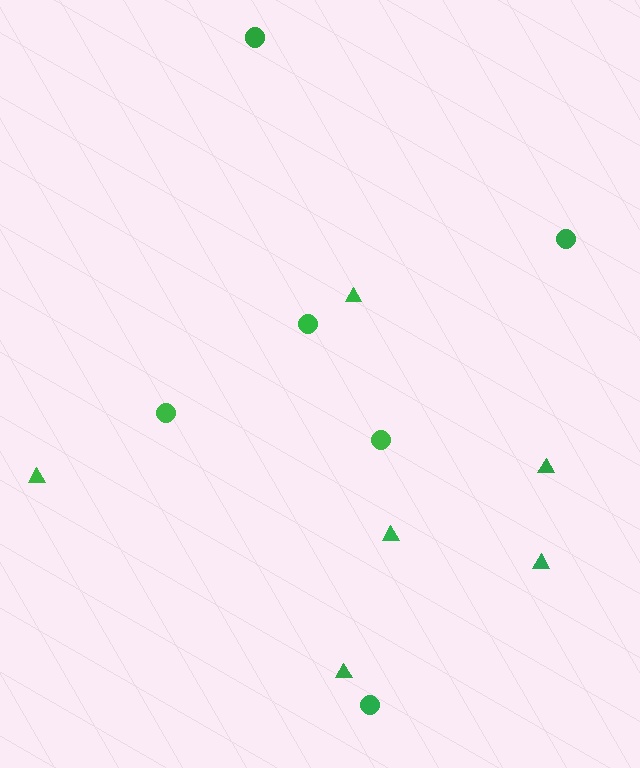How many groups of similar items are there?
There are 2 groups: one group of circles (6) and one group of triangles (6).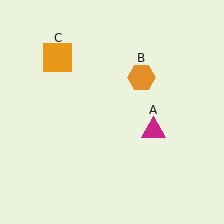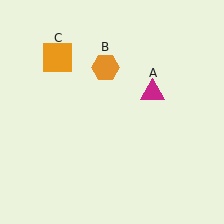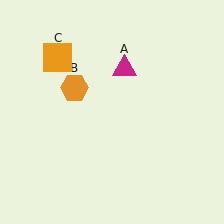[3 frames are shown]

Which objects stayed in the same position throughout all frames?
Orange square (object C) remained stationary.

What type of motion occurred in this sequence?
The magenta triangle (object A), orange hexagon (object B) rotated counterclockwise around the center of the scene.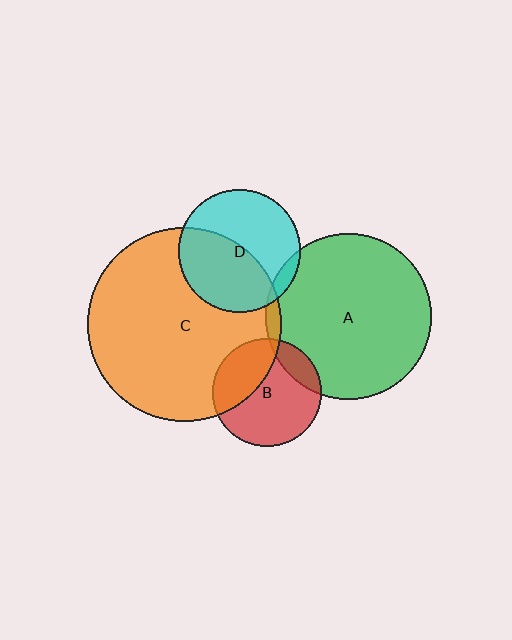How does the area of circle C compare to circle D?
Approximately 2.5 times.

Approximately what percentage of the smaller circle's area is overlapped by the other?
Approximately 50%.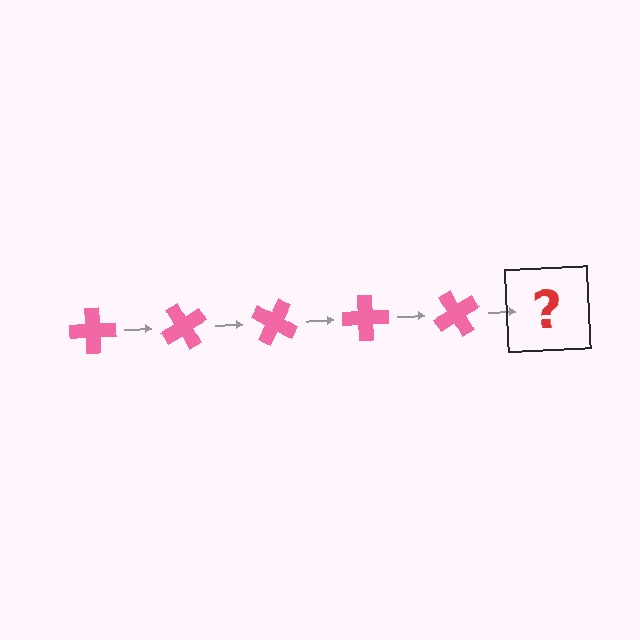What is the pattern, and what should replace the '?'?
The pattern is that the cross rotates 60 degrees each step. The '?' should be a pink cross rotated 300 degrees.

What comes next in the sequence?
The next element should be a pink cross rotated 300 degrees.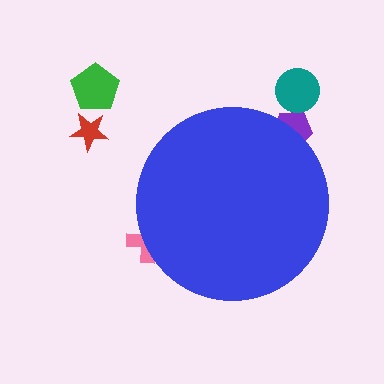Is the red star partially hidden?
No, the red star is fully visible.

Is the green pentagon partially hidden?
No, the green pentagon is fully visible.